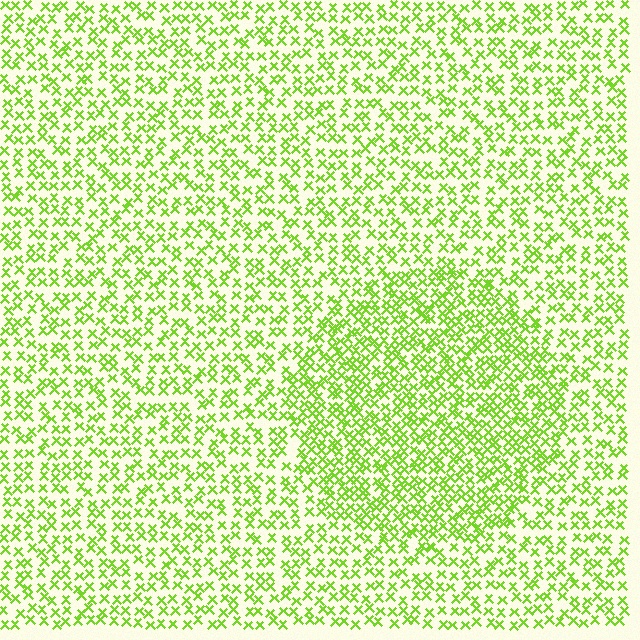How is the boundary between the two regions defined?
The boundary is defined by a change in element density (approximately 1.7x ratio). All elements are the same color, size, and shape.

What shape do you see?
I see a circle.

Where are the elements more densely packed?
The elements are more densely packed inside the circle boundary.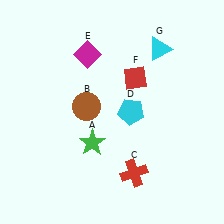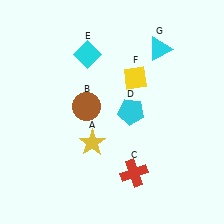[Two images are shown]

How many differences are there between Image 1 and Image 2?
There are 3 differences between the two images.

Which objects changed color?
A changed from green to yellow. E changed from magenta to cyan. F changed from red to yellow.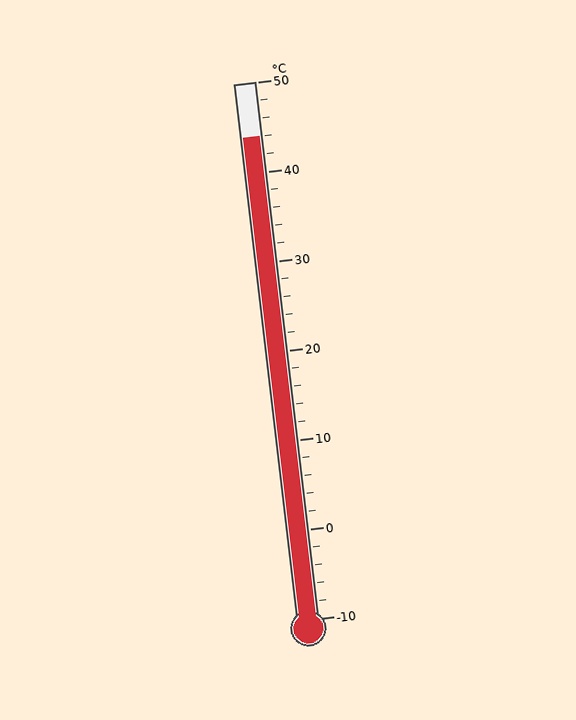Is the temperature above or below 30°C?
The temperature is above 30°C.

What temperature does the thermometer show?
The thermometer shows approximately 44°C.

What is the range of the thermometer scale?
The thermometer scale ranges from -10°C to 50°C.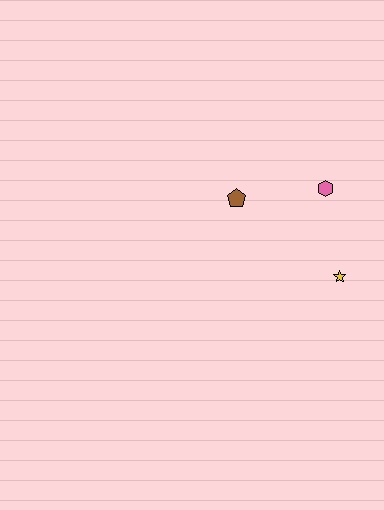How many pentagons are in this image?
There is 1 pentagon.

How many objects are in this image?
There are 3 objects.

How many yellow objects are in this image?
There is 1 yellow object.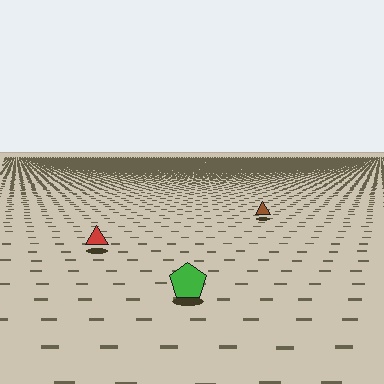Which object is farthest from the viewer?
The brown triangle is farthest from the viewer. It appears smaller and the ground texture around it is denser.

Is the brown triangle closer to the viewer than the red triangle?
No. The red triangle is closer — you can tell from the texture gradient: the ground texture is coarser near it.